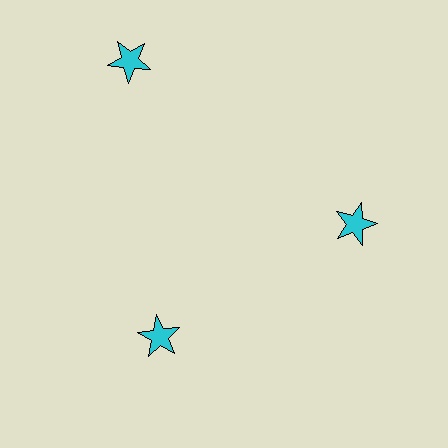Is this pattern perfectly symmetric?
No. The 3 cyan stars are arranged in a ring, but one element near the 11 o'clock position is pushed outward from the center, breaking the 3-fold rotational symmetry.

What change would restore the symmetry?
The symmetry would be restored by moving it inward, back onto the ring so that all 3 stars sit at equal angles and equal distance from the center.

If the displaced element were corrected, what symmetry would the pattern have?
It would have 3-fold rotational symmetry — the pattern would map onto itself every 120 degrees.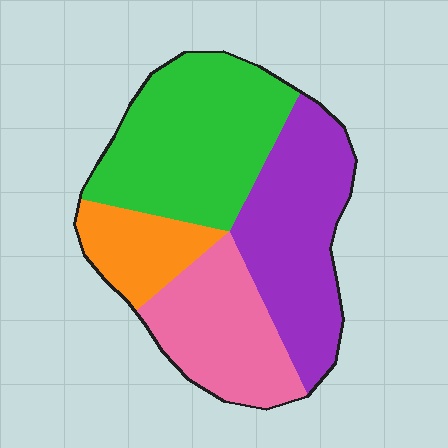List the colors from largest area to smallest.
From largest to smallest: green, purple, pink, orange.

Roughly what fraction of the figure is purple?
Purple takes up between a quarter and a half of the figure.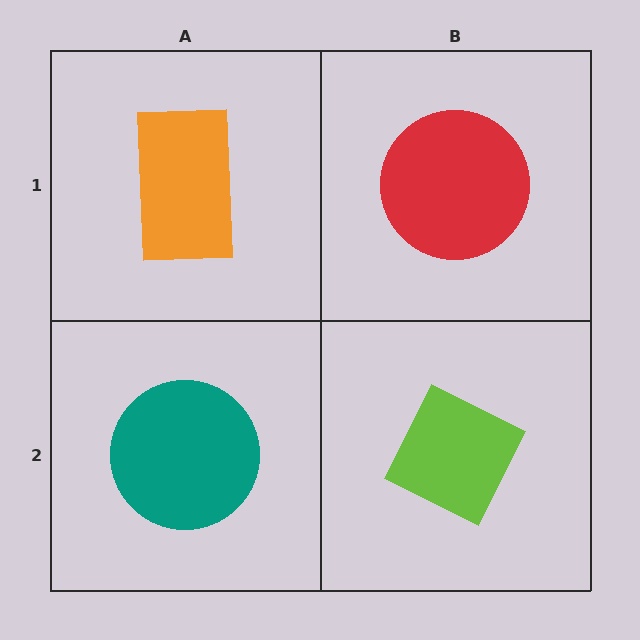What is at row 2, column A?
A teal circle.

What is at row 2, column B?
A lime diamond.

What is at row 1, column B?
A red circle.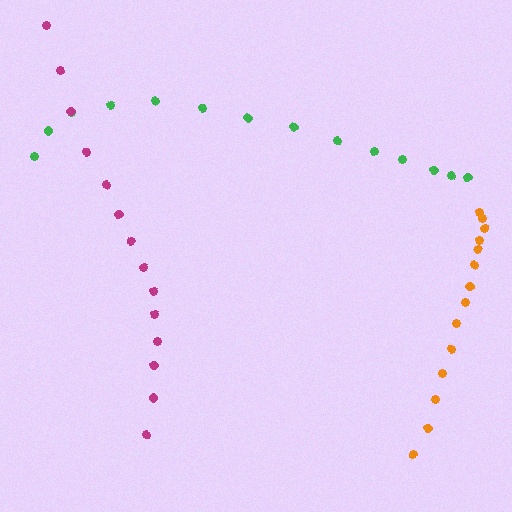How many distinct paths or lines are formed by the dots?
There are 3 distinct paths.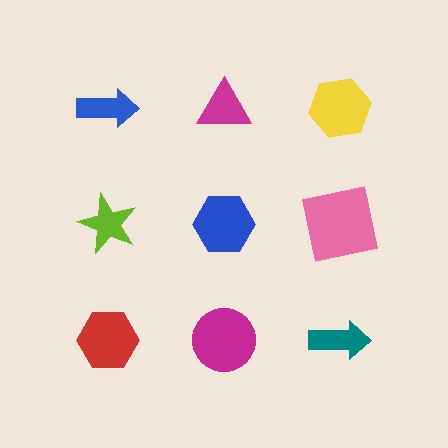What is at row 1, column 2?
A magenta triangle.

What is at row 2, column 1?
A lime star.